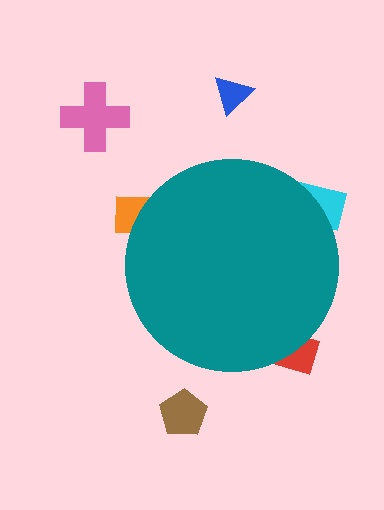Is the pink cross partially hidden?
No, the pink cross is fully visible.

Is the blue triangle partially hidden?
No, the blue triangle is fully visible.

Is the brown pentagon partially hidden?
No, the brown pentagon is fully visible.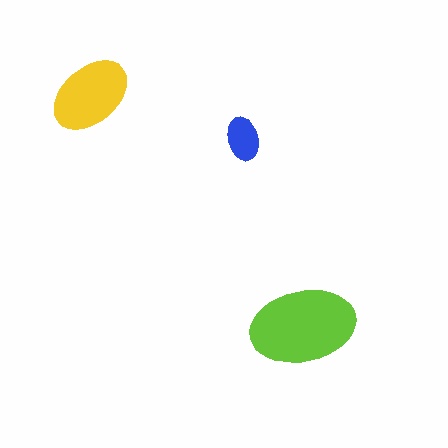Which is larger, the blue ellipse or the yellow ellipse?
The yellow one.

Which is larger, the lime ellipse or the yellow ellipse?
The lime one.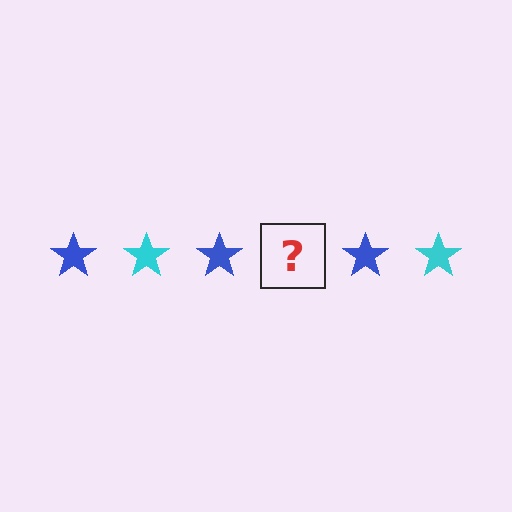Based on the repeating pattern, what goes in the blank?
The blank should be a cyan star.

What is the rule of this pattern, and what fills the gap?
The rule is that the pattern cycles through blue, cyan stars. The gap should be filled with a cyan star.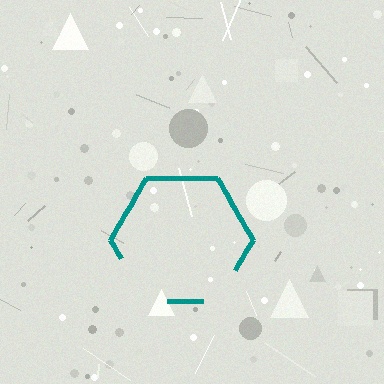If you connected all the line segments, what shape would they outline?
They would outline a hexagon.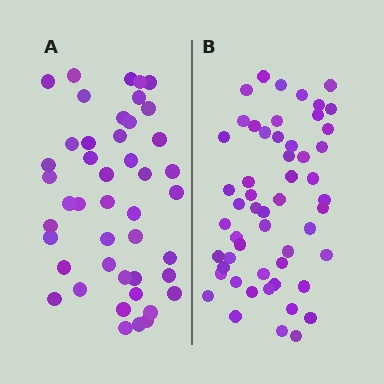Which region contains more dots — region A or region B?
Region B (the right region) has more dots.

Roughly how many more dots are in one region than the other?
Region B has roughly 8 or so more dots than region A.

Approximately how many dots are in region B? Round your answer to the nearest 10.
About 50 dots. (The exact count is 54, which rounds to 50.)